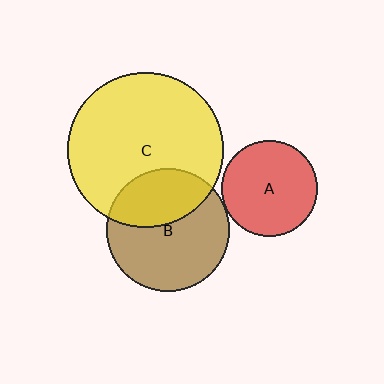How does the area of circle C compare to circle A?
Approximately 2.6 times.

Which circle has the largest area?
Circle C (yellow).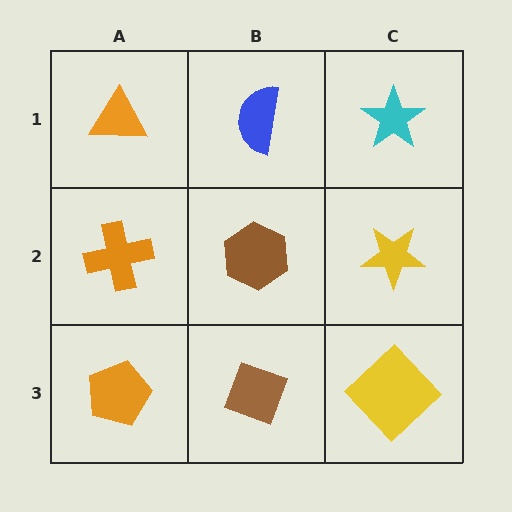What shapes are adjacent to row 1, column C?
A yellow star (row 2, column C), a blue semicircle (row 1, column B).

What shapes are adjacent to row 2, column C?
A cyan star (row 1, column C), a yellow diamond (row 3, column C), a brown hexagon (row 2, column B).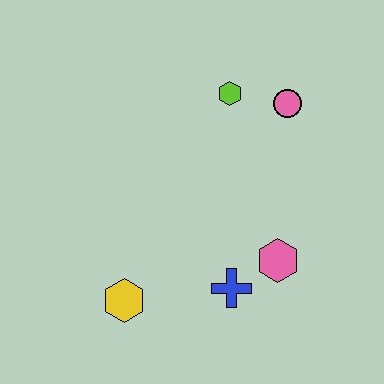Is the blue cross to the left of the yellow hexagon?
No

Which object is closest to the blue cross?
The pink hexagon is closest to the blue cross.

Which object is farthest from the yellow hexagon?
The pink circle is farthest from the yellow hexagon.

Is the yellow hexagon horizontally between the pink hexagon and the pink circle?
No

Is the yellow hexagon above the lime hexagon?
No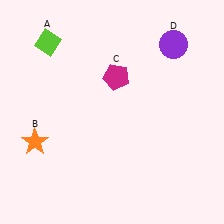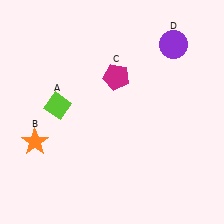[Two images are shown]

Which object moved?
The lime diamond (A) moved down.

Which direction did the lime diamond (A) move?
The lime diamond (A) moved down.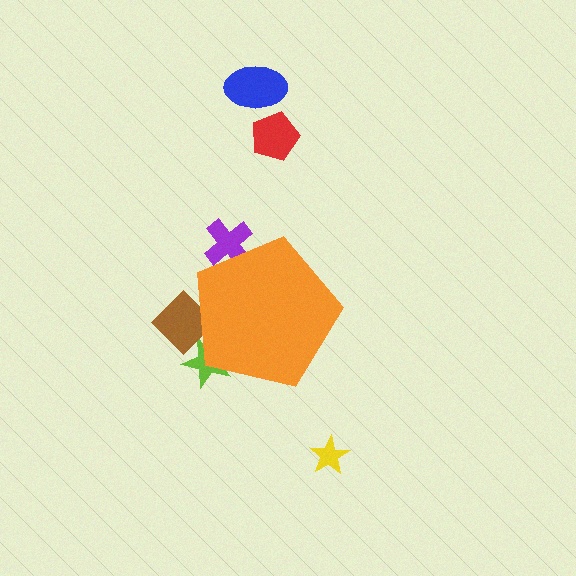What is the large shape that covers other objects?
An orange pentagon.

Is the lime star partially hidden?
Yes, the lime star is partially hidden behind the orange pentagon.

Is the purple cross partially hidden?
Yes, the purple cross is partially hidden behind the orange pentagon.